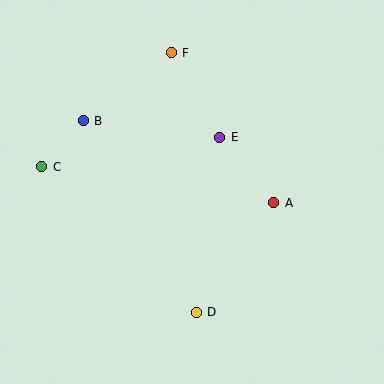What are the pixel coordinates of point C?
Point C is at (42, 167).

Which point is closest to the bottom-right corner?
Point D is closest to the bottom-right corner.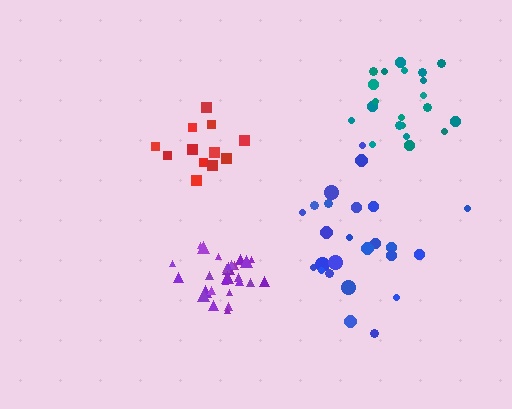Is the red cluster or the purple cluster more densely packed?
Purple.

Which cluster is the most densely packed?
Purple.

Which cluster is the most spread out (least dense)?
Blue.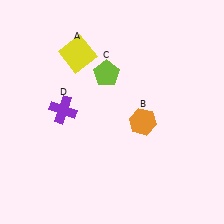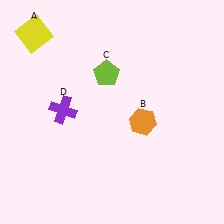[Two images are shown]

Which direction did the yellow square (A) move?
The yellow square (A) moved left.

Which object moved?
The yellow square (A) moved left.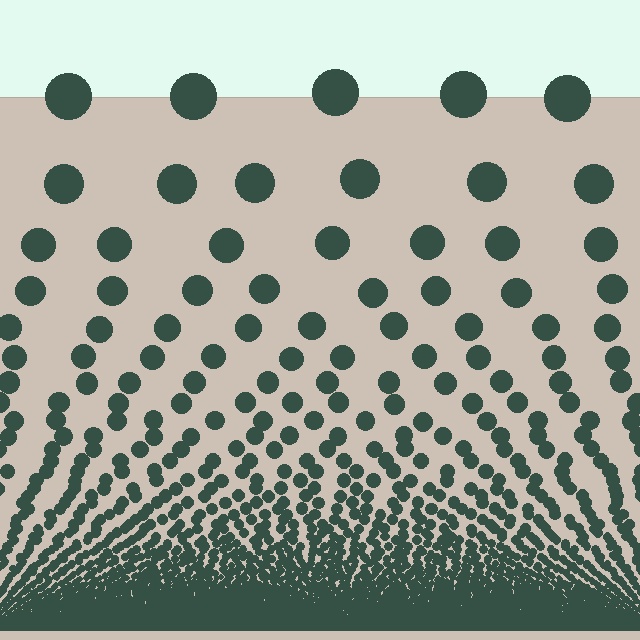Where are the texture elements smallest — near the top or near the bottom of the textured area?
Near the bottom.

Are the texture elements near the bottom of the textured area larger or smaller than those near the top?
Smaller. The gradient is inverted — elements near the bottom are smaller and denser.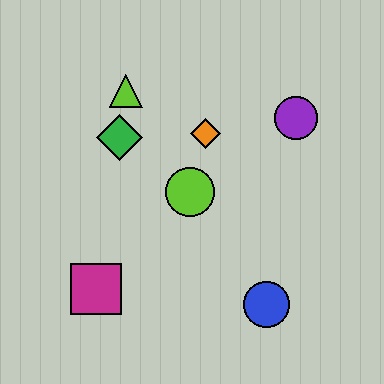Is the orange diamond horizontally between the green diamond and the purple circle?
Yes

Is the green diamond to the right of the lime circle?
No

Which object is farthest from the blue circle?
The lime triangle is farthest from the blue circle.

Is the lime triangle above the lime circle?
Yes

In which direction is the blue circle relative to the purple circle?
The blue circle is below the purple circle.